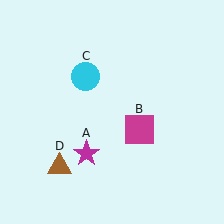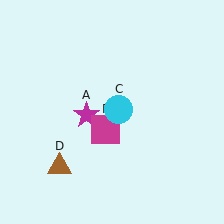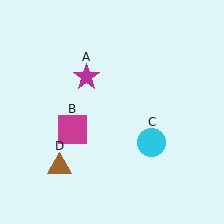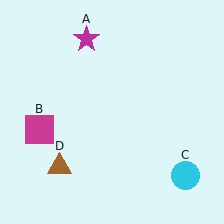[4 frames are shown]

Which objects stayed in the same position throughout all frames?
Brown triangle (object D) remained stationary.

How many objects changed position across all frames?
3 objects changed position: magenta star (object A), magenta square (object B), cyan circle (object C).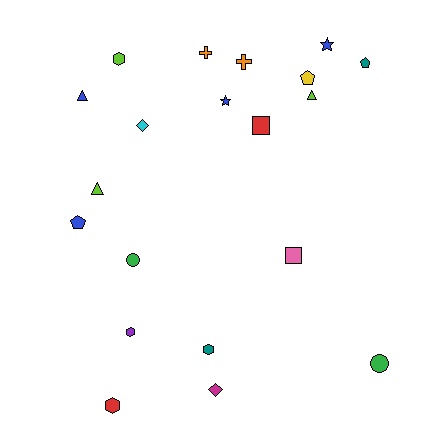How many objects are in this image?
There are 20 objects.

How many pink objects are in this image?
There is 1 pink object.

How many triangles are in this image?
There are 3 triangles.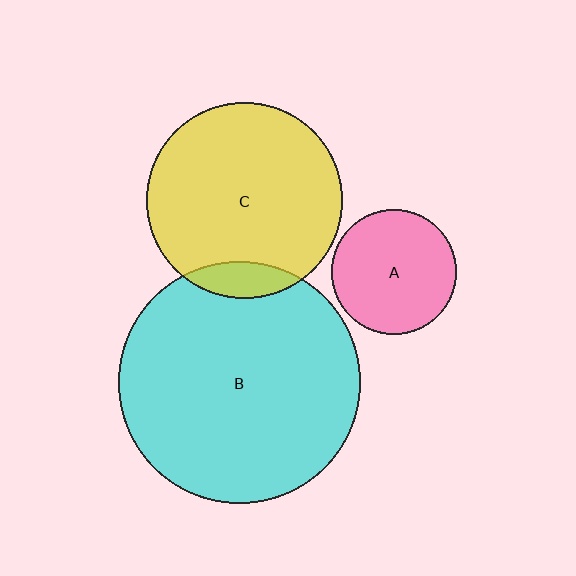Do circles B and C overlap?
Yes.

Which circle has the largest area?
Circle B (cyan).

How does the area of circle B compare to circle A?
Approximately 3.8 times.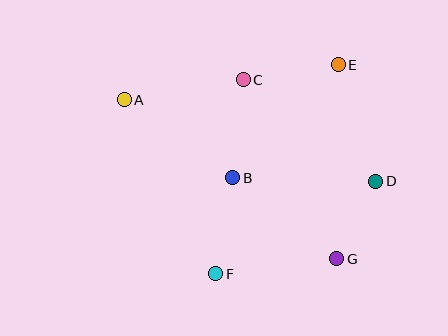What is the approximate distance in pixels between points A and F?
The distance between A and F is approximately 197 pixels.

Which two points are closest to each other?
Points D and G are closest to each other.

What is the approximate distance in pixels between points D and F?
The distance between D and F is approximately 185 pixels.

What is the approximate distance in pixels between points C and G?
The distance between C and G is approximately 202 pixels.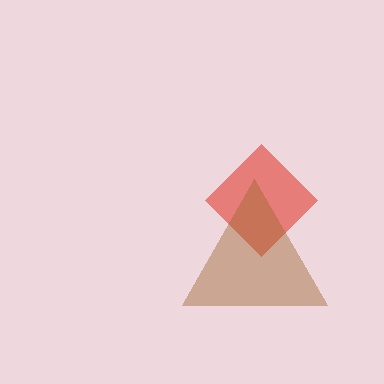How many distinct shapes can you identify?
There are 2 distinct shapes: a red diamond, a brown triangle.